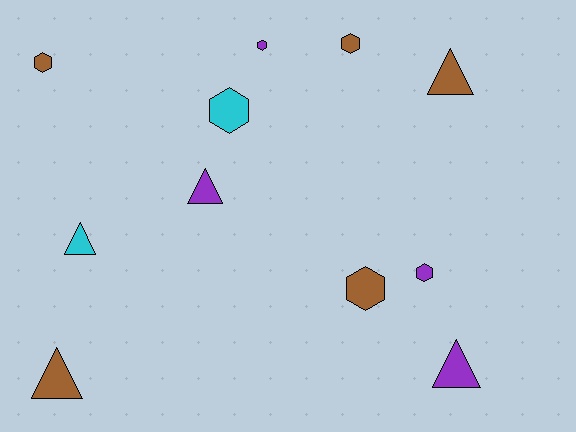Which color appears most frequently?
Brown, with 5 objects.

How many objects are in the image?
There are 11 objects.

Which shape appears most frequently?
Hexagon, with 6 objects.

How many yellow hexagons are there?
There are no yellow hexagons.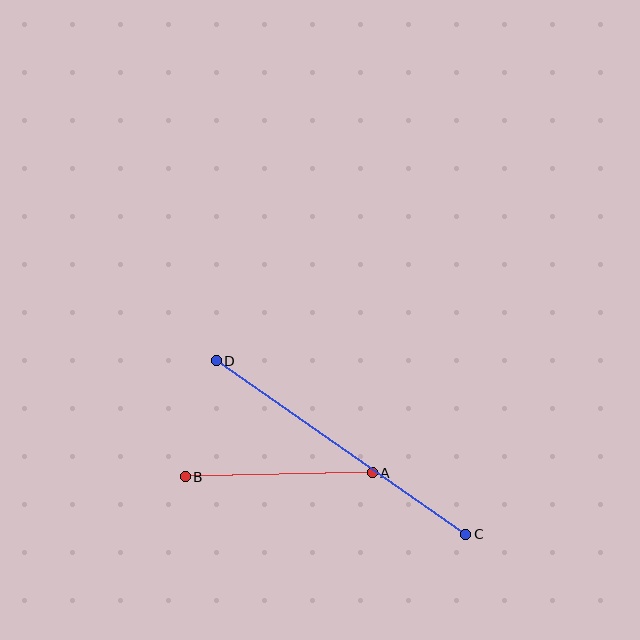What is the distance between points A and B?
The distance is approximately 187 pixels.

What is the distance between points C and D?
The distance is approximately 304 pixels.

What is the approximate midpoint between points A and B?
The midpoint is at approximately (279, 475) pixels.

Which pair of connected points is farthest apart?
Points C and D are farthest apart.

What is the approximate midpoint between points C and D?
The midpoint is at approximately (341, 447) pixels.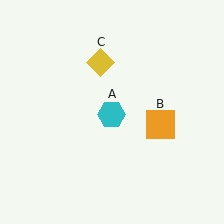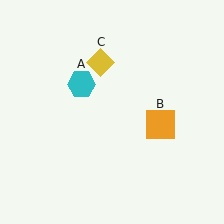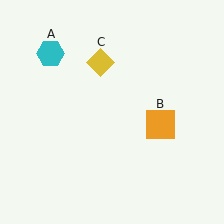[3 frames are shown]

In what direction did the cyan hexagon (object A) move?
The cyan hexagon (object A) moved up and to the left.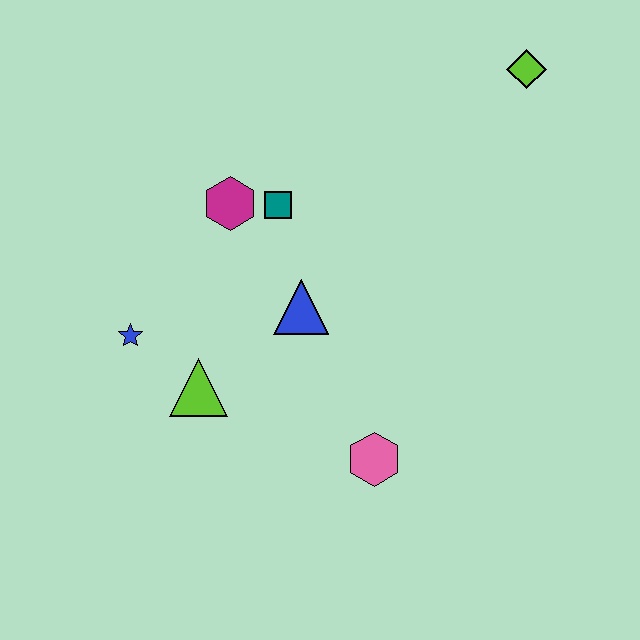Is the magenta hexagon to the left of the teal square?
Yes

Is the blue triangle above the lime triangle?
Yes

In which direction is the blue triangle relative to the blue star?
The blue triangle is to the right of the blue star.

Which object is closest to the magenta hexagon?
The teal square is closest to the magenta hexagon.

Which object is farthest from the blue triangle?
The lime diamond is farthest from the blue triangle.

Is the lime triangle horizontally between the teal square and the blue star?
Yes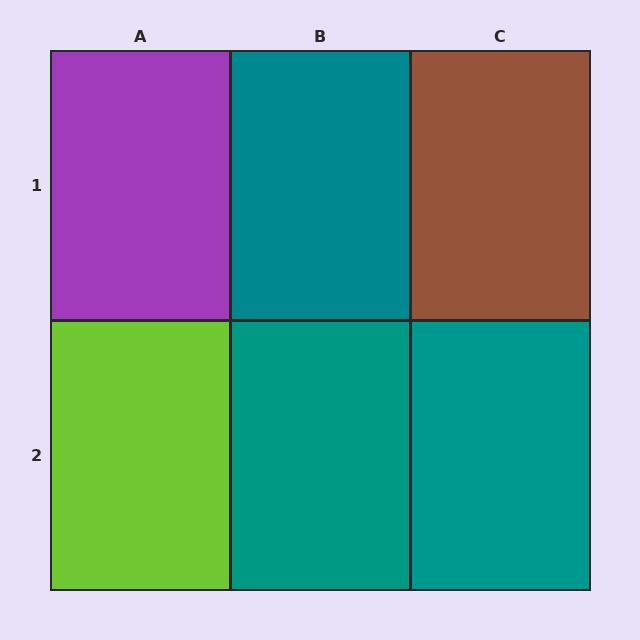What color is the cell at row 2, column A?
Lime.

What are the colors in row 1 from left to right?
Purple, teal, brown.